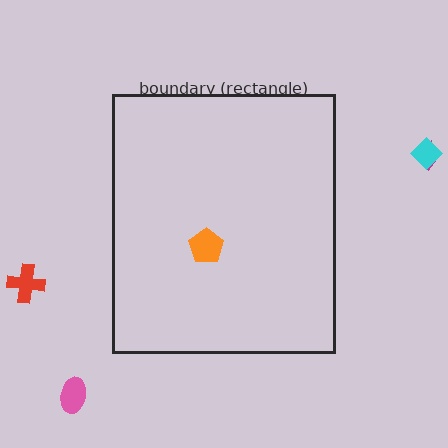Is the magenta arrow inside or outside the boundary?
Outside.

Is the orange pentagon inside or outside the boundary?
Inside.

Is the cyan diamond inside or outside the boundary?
Outside.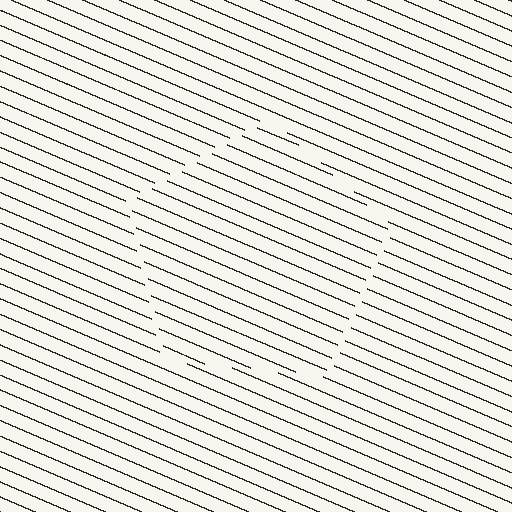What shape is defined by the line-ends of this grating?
An illusory pentagon. The interior of the shape contains the same grating, shifted by half a period — the contour is defined by the phase discontinuity where line-ends from the inner and outer gratings abut.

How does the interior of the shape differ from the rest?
The interior of the shape contains the same grating, shifted by half a period — the contour is defined by the phase discontinuity where line-ends from the inner and outer gratings abut.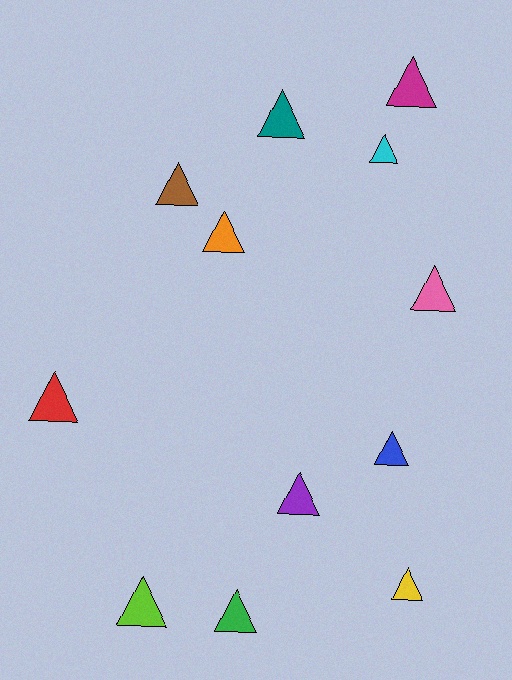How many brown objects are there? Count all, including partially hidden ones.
There is 1 brown object.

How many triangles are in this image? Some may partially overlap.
There are 12 triangles.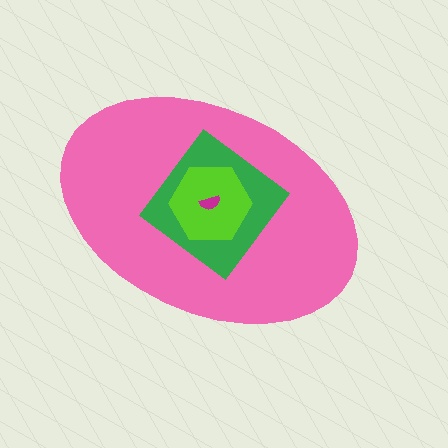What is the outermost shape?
The pink ellipse.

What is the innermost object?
The magenta semicircle.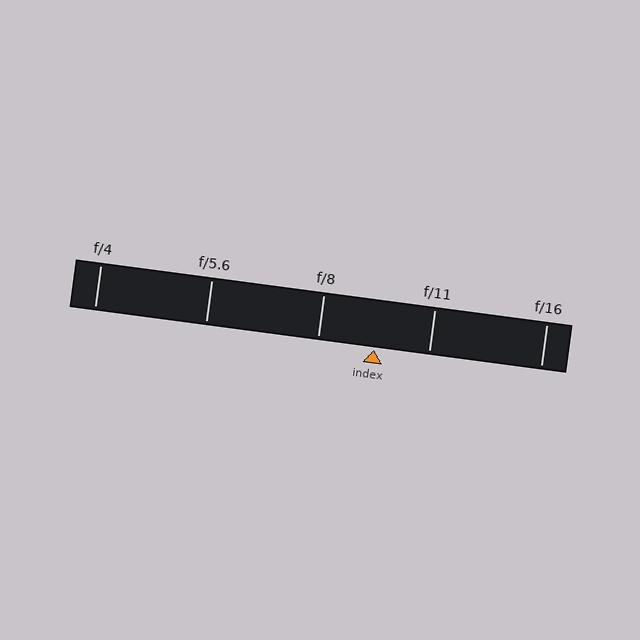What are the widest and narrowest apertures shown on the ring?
The widest aperture shown is f/4 and the narrowest is f/16.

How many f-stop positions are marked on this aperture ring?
There are 5 f-stop positions marked.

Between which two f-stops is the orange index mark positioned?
The index mark is between f/8 and f/11.